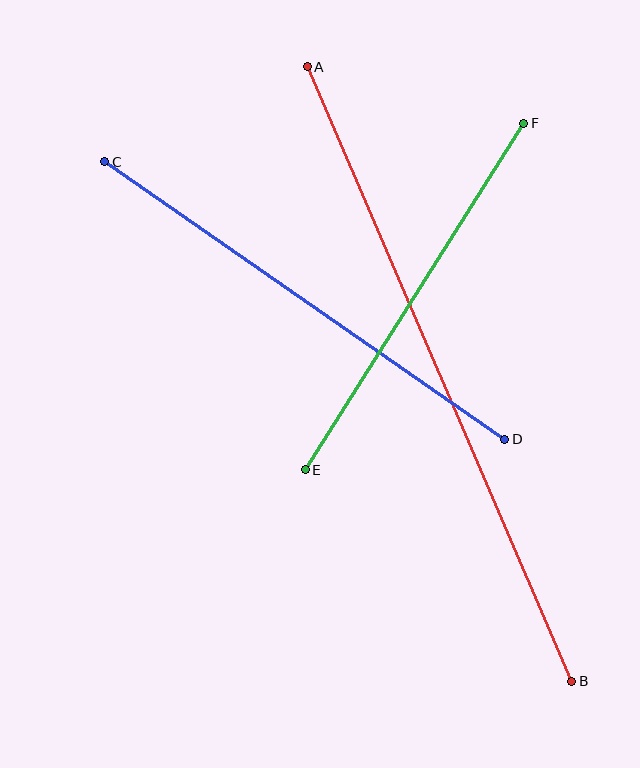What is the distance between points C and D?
The distance is approximately 487 pixels.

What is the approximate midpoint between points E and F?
The midpoint is at approximately (414, 297) pixels.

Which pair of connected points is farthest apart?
Points A and B are farthest apart.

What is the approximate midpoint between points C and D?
The midpoint is at approximately (305, 300) pixels.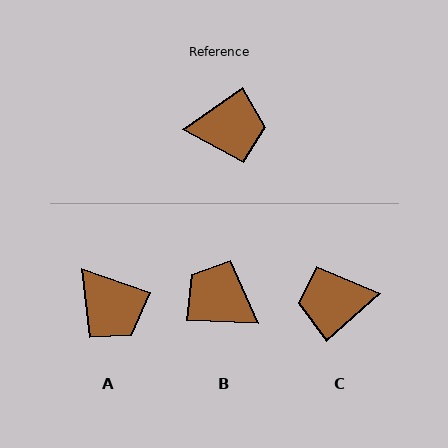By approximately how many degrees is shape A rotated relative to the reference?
Approximately 54 degrees clockwise.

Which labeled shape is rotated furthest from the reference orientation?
C, about 173 degrees away.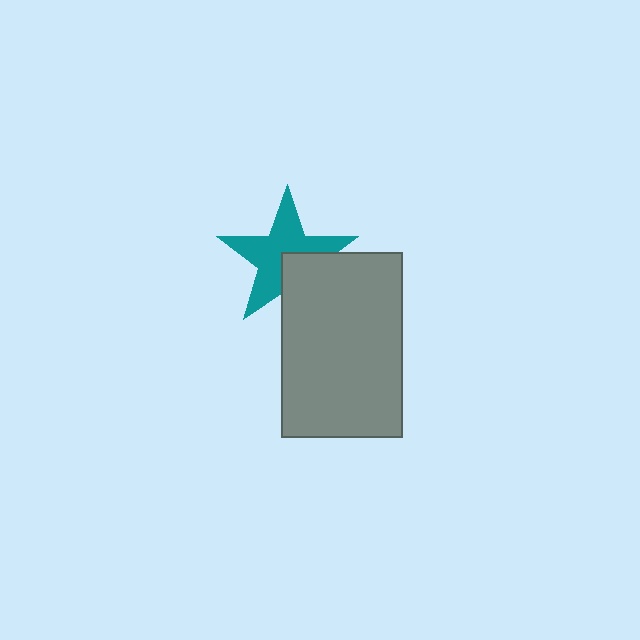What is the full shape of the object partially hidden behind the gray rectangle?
The partially hidden object is a teal star.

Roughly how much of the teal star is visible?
Most of it is visible (roughly 69%).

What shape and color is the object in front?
The object in front is a gray rectangle.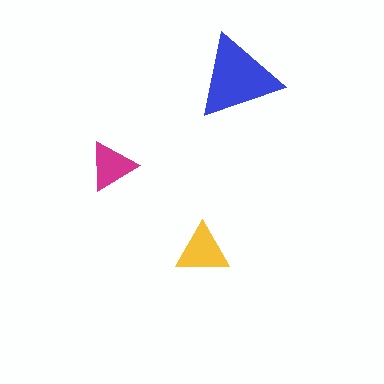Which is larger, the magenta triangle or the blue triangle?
The blue one.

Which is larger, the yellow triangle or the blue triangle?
The blue one.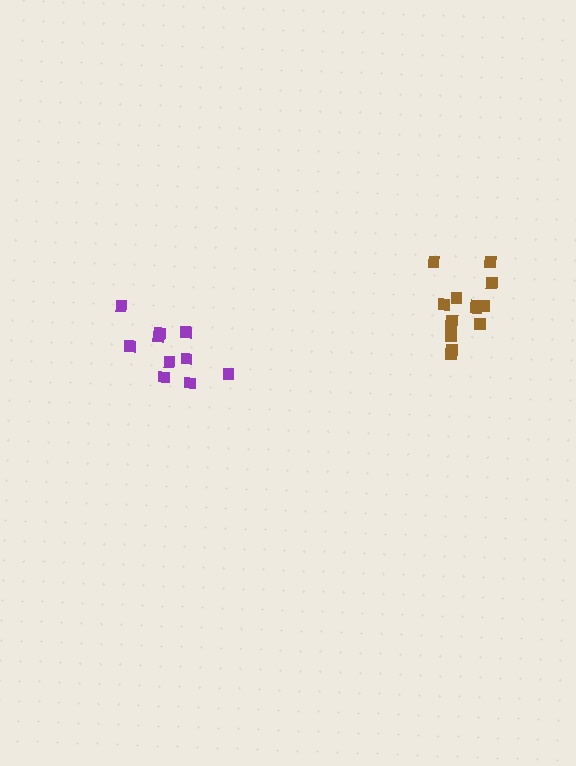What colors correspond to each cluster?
The clusters are colored: purple, brown.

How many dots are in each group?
Group 1: 10 dots, Group 2: 14 dots (24 total).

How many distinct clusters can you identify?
There are 2 distinct clusters.